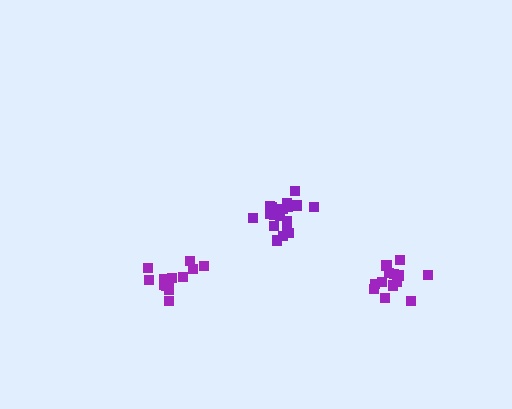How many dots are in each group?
Group 1: 13 dots, Group 2: 18 dots, Group 3: 13 dots (44 total).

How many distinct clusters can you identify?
There are 3 distinct clusters.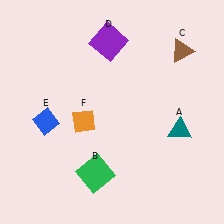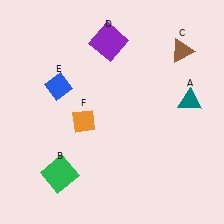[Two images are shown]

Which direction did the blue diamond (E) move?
The blue diamond (E) moved up.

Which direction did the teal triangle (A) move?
The teal triangle (A) moved up.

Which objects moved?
The objects that moved are: the teal triangle (A), the green square (B), the blue diamond (E).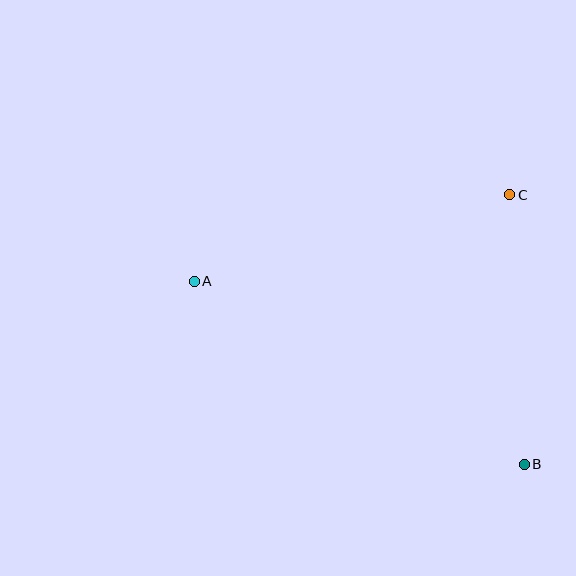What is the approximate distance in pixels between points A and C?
The distance between A and C is approximately 327 pixels.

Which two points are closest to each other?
Points B and C are closest to each other.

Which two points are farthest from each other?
Points A and B are farthest from each other.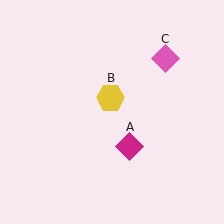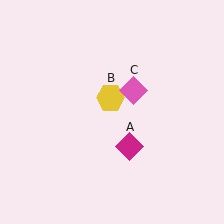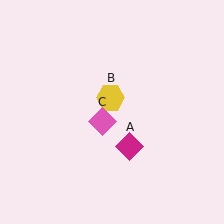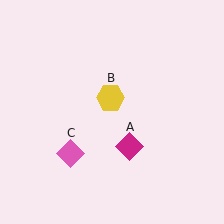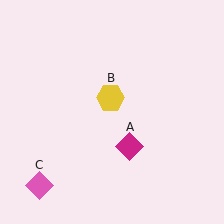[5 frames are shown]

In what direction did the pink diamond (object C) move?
The pink diamond (object C) moved down and to the left.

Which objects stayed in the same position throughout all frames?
Magenta diamond (object A) and yellow hexagon (object B) remained stationary.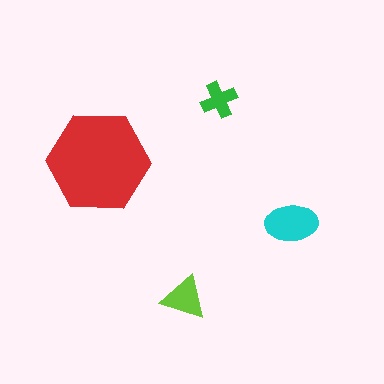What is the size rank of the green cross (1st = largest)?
4th.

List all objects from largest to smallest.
The red hexagon, the cyan ellipse, the lime triangle, the green cross.